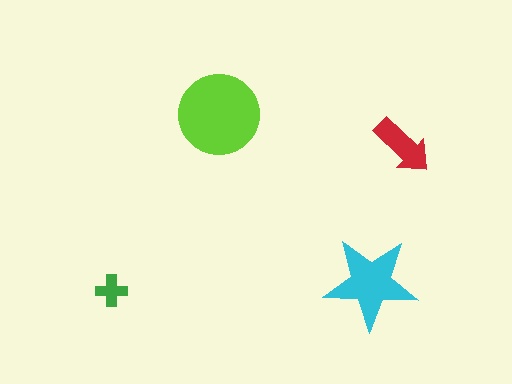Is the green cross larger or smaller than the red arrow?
Smaller.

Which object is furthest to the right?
The red arrow is rightmost.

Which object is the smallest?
The green cross.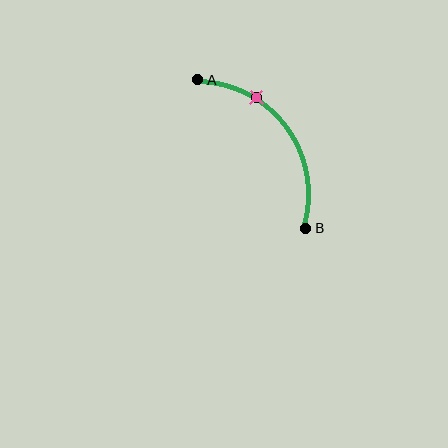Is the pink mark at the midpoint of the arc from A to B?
No. The pink mark lies on the arc but is closer to endpoint A. The arc midpoint would be at the point on the curve equidistant along the arc from both A and B.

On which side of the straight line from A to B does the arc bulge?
The arc bulges above and to the right of the straight line connecting A and B.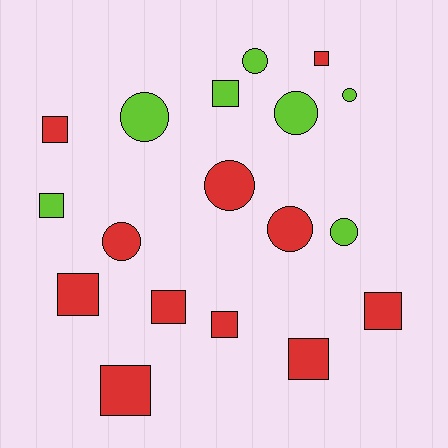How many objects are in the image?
There are 18 objects.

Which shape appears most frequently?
Square, with 10 objects.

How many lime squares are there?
There are 2 lime squares.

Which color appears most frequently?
Red, with 11 objects.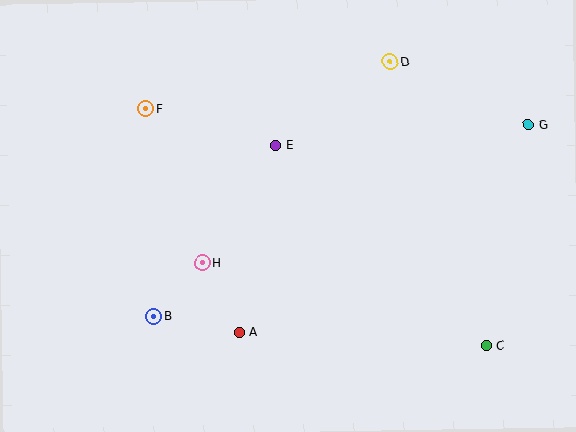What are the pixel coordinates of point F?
Point F is at (146, 109).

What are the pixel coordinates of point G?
Point G is at (529, 125).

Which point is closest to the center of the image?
Point E at (275, 146) is closest to the center.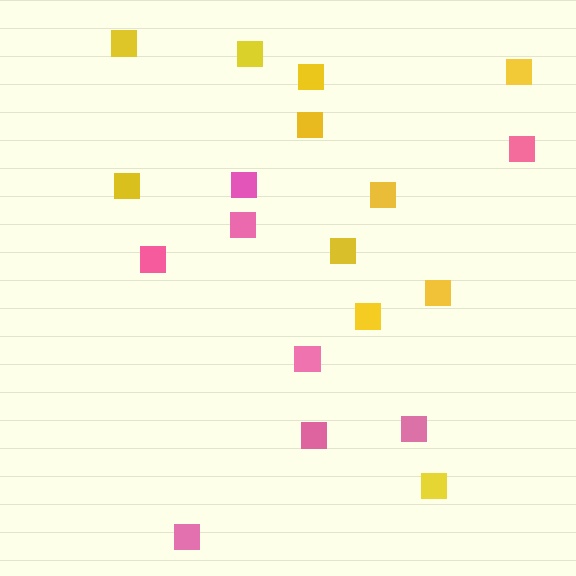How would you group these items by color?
There are 2 groups: one group of pink squares (8) and one group of yellow squares (11).